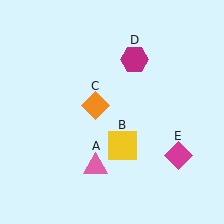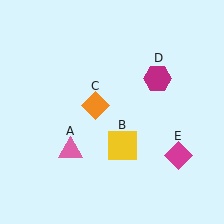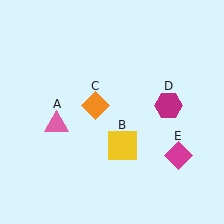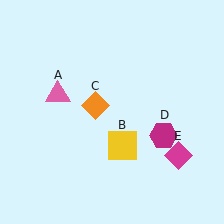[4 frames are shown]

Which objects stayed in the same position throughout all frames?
Yellow square (object B) and orange diamond (object C) and magenta diamond (object E) remained stationary.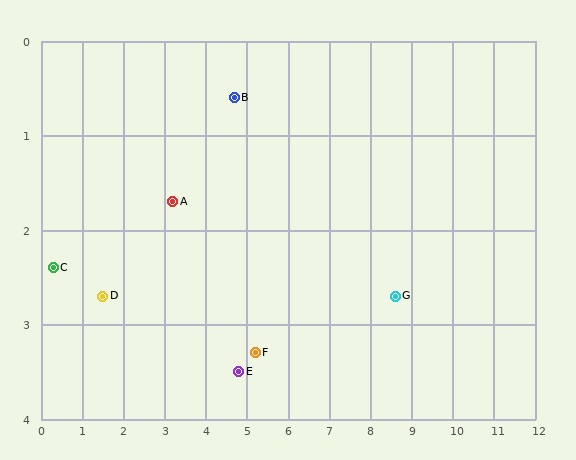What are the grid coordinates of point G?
Point G is at approximately (8.6, 2.7).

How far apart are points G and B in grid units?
Points G and B are about 4.4 grid units apart.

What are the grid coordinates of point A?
Point A is at approximately (3.2, 1.7).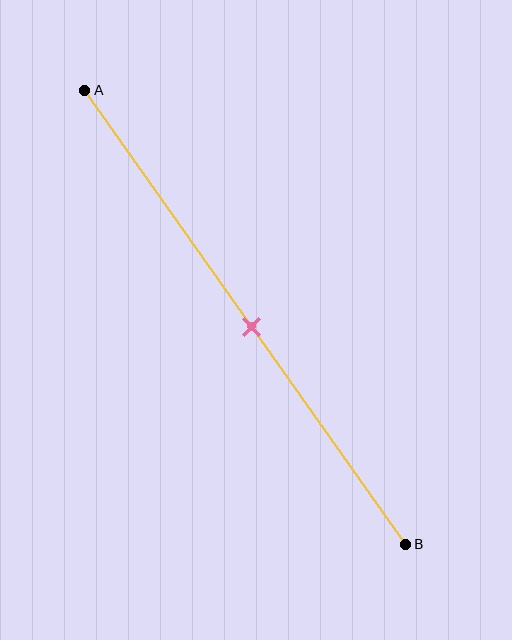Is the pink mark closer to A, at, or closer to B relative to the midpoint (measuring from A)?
The pink mark is approximately at the midpoint of segment AB.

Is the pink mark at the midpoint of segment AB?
Yes, the mark is approximately at the midpoint.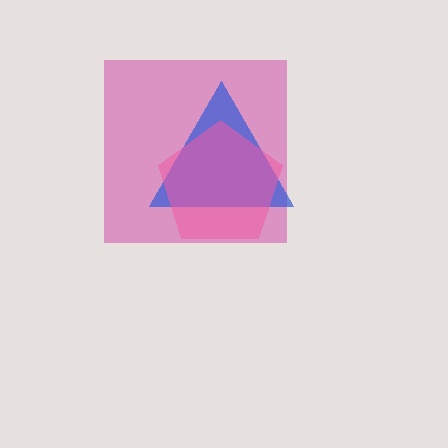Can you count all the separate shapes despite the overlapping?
Yes, there are 3 separate shapes.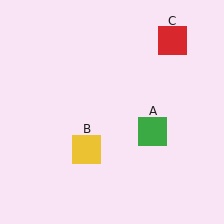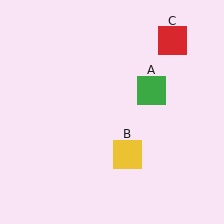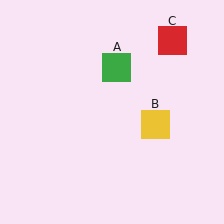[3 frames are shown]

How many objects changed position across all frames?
2 objects changed position: green square (object A), yellow square (object B).